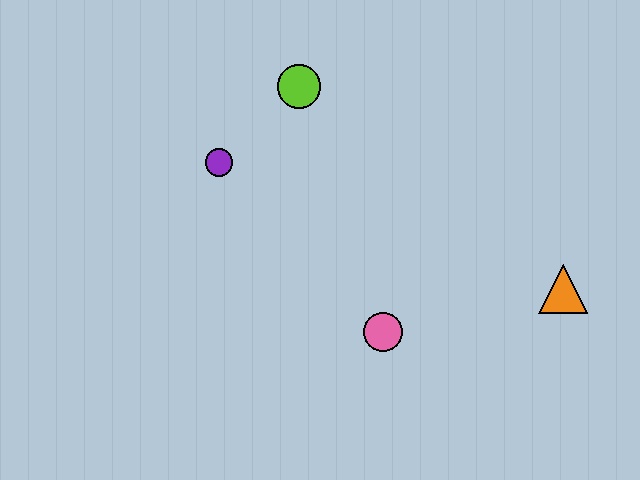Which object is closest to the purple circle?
The lime circle is closest to the purple circle.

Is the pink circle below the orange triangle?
Yes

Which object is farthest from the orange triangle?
The purple circle is farthest from the orange triangle.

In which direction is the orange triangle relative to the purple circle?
The orange triangle is to the right of the purple circle.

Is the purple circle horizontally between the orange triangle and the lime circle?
No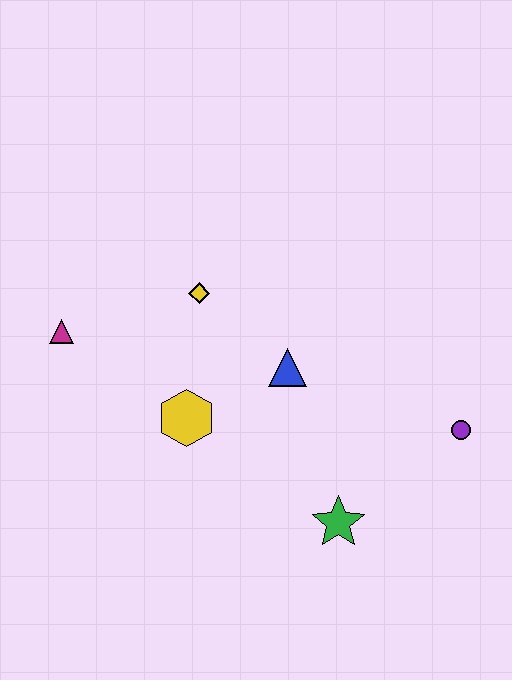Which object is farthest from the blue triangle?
The magenta triangle is farthest from the blue triangle.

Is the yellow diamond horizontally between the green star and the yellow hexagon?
Yes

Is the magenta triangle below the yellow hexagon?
No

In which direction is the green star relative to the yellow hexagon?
The green star is to the right of the yellow hexagon.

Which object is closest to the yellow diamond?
The blue triangle is closest to the yellow diamond.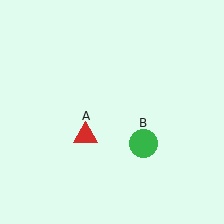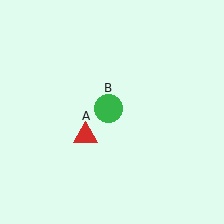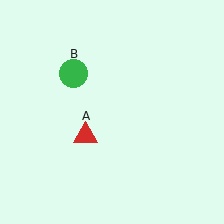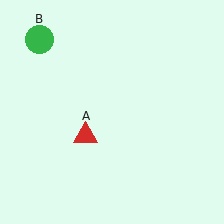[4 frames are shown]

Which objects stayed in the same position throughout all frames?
Red triangle (object A) remained stationary.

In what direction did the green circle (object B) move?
The green circle (object B) moved up and to the left.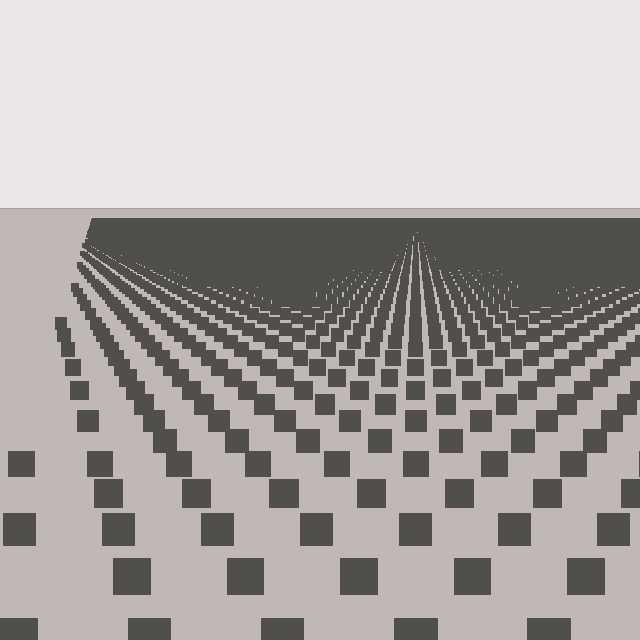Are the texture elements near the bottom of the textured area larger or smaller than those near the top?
Larger. Near the bottom, elements are closer to the viewer and appear at a bigger on-screen size.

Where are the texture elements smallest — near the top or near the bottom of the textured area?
Near the top.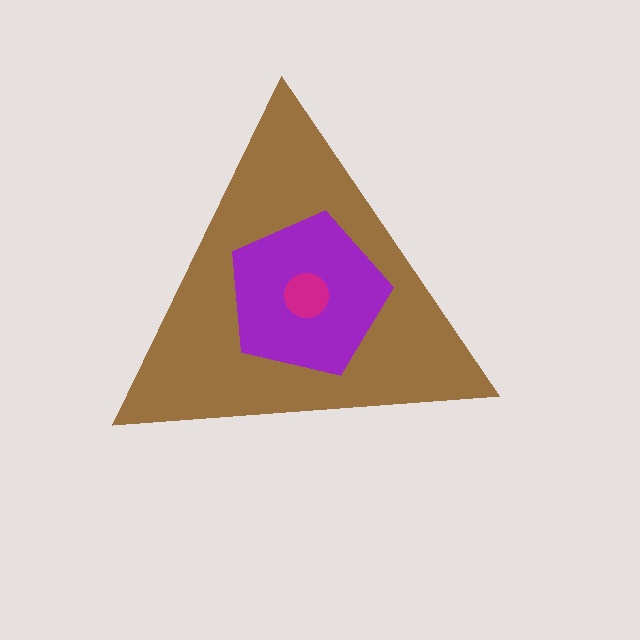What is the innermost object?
The magenta circle.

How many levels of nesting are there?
3.